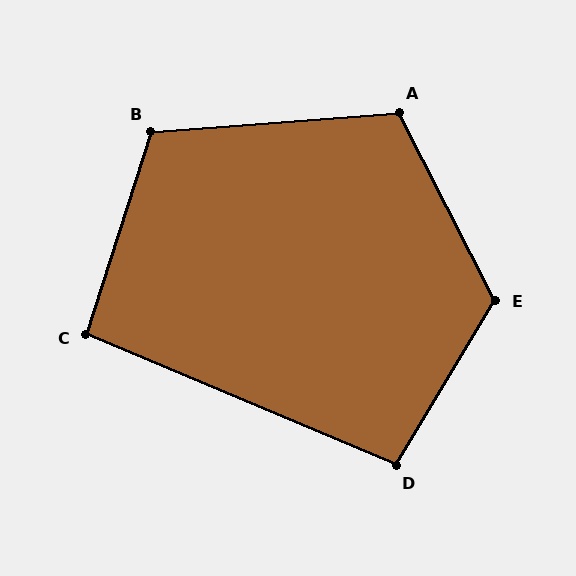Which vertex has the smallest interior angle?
C, at approximately 95 degrees.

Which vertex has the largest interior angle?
E, at approximately 122 degrees.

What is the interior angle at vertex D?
Approximately 98 degrees (obtuse).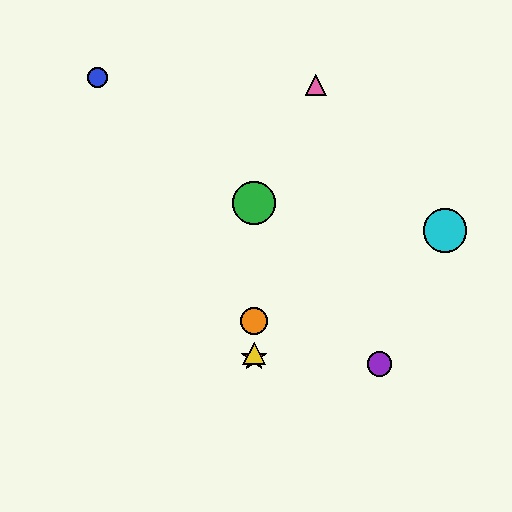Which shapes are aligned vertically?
The red star, the green circle, the yellow triangle, the orange circle are aligned vertically.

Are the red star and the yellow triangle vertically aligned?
Yes, both are at x≈254.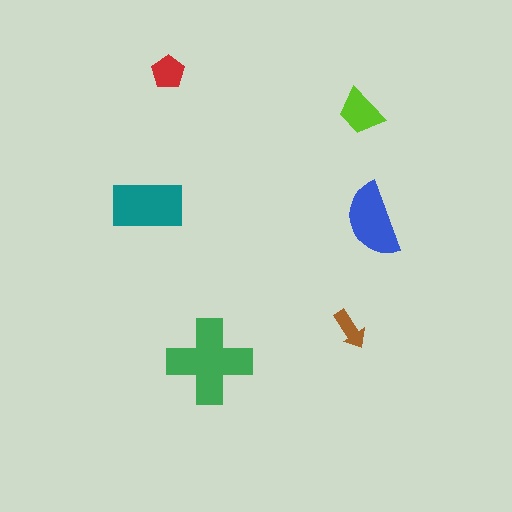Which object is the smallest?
The brown arrow.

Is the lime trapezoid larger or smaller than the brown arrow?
Larger.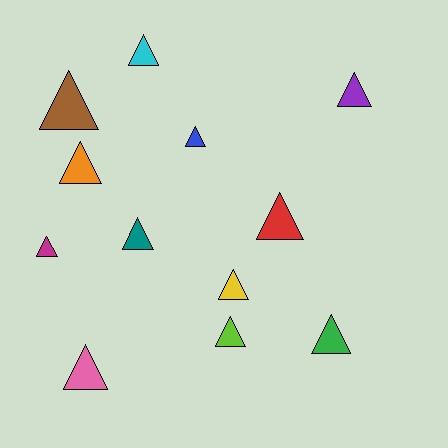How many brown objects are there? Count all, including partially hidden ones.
There is 1 brown object.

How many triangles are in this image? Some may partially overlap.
There are 12 triangles.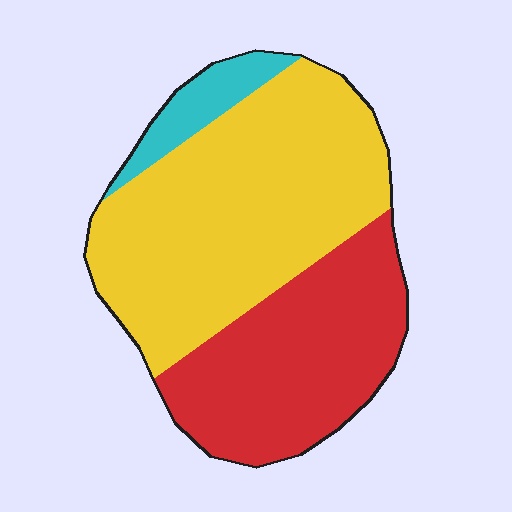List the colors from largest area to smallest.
From largest to smallest: yellow, red, cyan.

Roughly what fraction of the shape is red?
Red takes up between a quarter and a half of the shape.